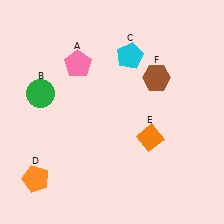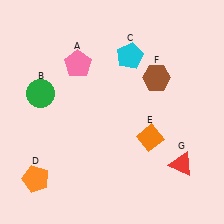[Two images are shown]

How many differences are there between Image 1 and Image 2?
There is 1 difference between the two images.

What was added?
A red triangle (G) was added in Image 2.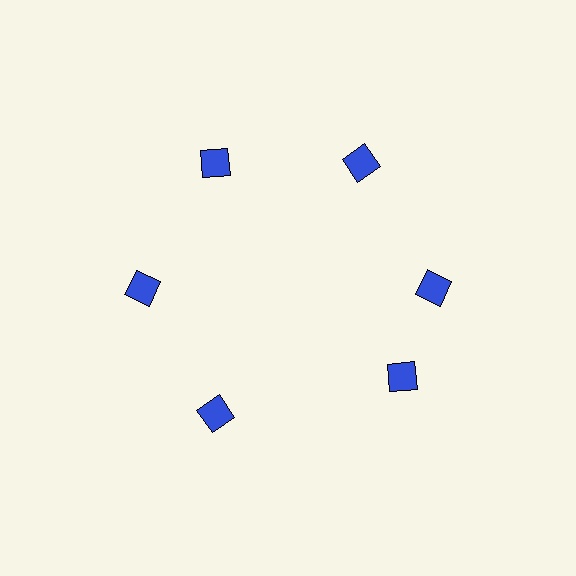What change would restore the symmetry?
The symmetry would be restored by rotating it back into even spacing with its neighbors so that all 6 diamonds sit at equal angles and equal distance from the center.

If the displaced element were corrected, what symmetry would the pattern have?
It would have 6-fold rotational symmetry — the pattern would map onto itself every 60 degrees.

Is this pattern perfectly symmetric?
No. The 6 blue diamonds are arranged in a ring, but one element near the 5 o'clock position is rotated out of alignment along the ring, breaking the 6-fold rotational symmetry.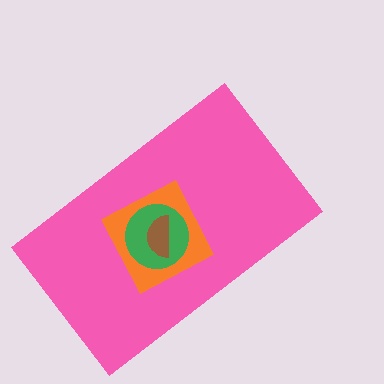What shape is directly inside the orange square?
The green circle.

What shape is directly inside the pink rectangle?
The orange square.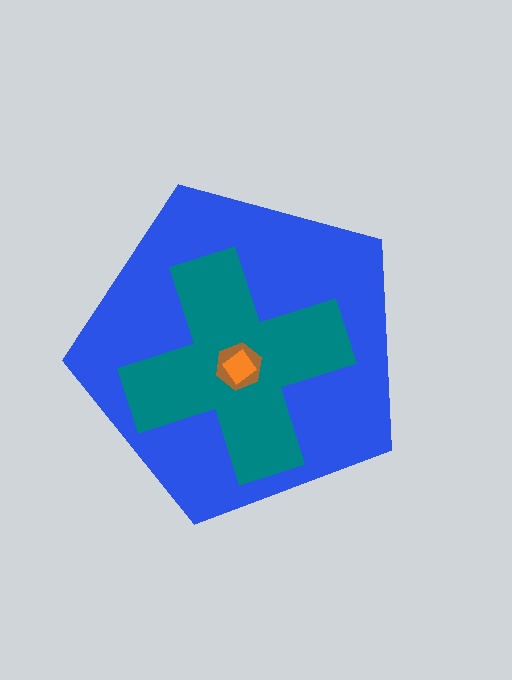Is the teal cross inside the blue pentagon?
Yes.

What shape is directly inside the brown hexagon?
The orange diamond.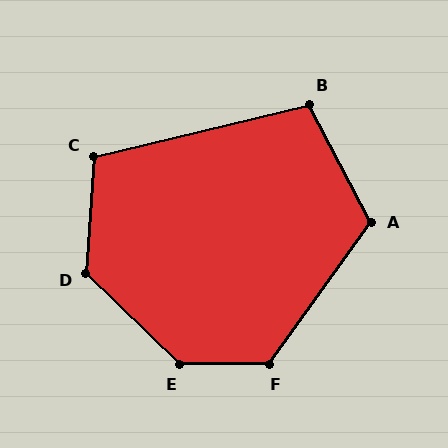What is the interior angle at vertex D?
Approximately 130 degrees (obtuse).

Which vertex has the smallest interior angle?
B, at approximately 104 degrees.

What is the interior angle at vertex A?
Approximately 117 degrees (obtuse).